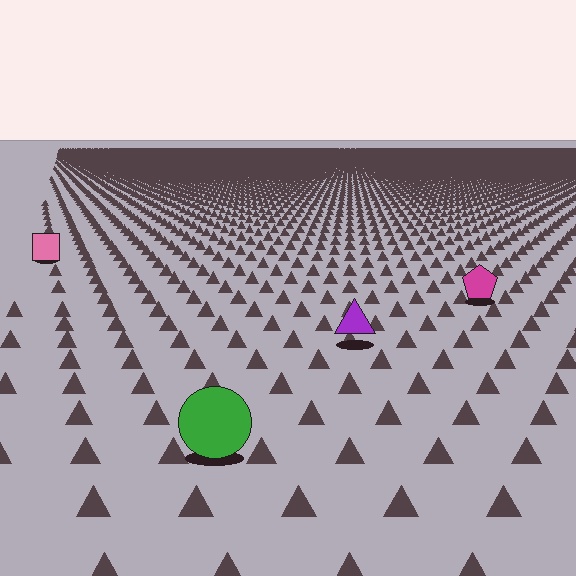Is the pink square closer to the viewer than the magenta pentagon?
No. The magenta pentagon is closer — you can tell from the texture gradient: the ground texture is coarser near it.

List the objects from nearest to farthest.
From nearest to farthest: the green circle, the purple triangle, the magenta pentagon, the pink square.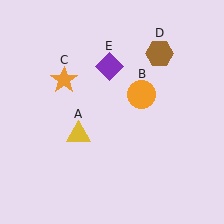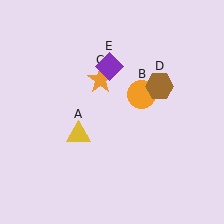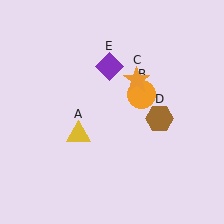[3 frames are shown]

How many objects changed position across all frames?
2 objects changed position: orange star (object C), brown hexagon (object D).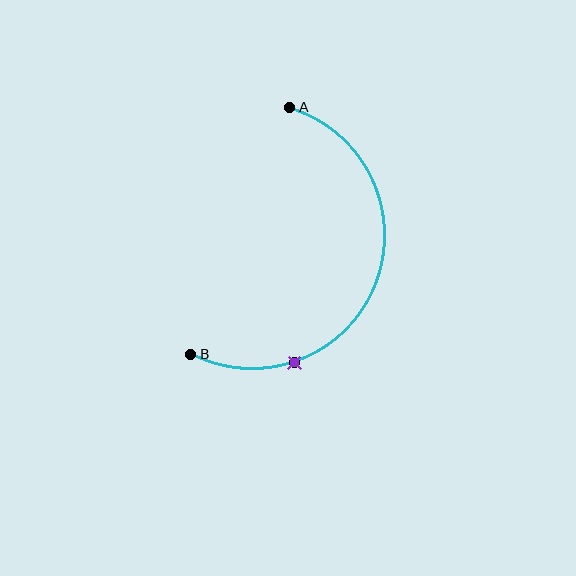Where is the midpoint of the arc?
The arc midpoint is the point on the curve farthest from the straight line joining A and B. It sits to the right of that line.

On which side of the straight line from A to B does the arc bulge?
The arc bulges to the right of the straight line connecting A and B.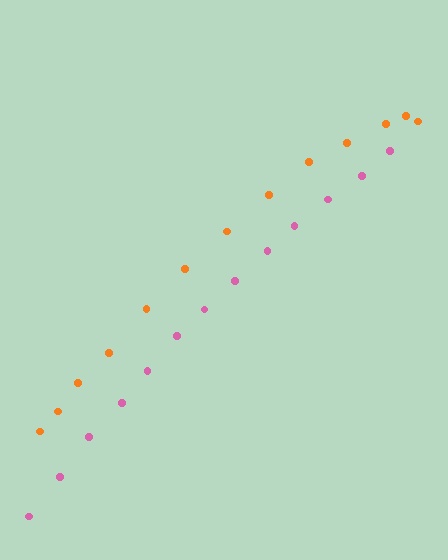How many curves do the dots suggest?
There are 2 distinct paths.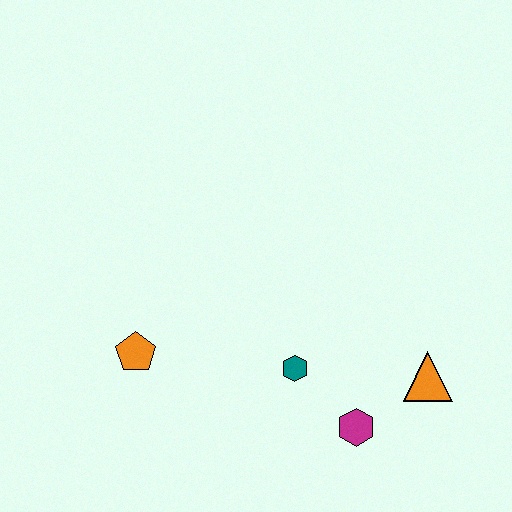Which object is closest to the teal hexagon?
The magenta hexagon is closest to the teal hexagon.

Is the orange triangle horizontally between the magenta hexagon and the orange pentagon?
No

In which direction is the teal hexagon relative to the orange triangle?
The teal hexagon is to the left of the orange triangle.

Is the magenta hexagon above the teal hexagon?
No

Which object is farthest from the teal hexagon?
The orange pentagon is farthest from the teal hexagon.